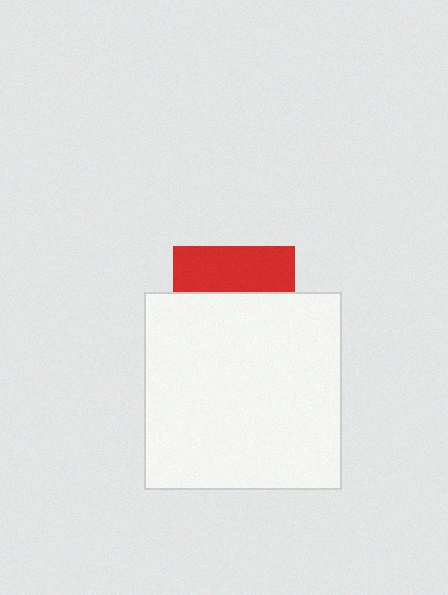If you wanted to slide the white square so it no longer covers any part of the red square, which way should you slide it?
Slide it down — that is the most direct way to separate the two shapes.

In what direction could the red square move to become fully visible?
The red square could move up. That would shift it out from behind the white square entirely.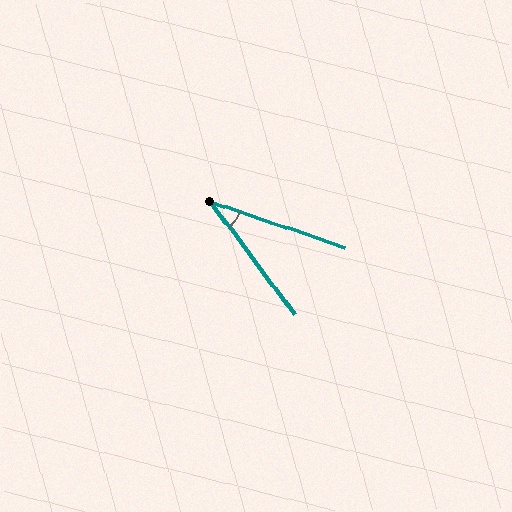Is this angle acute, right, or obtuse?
It is acute.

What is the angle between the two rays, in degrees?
Approximately 34 degrees.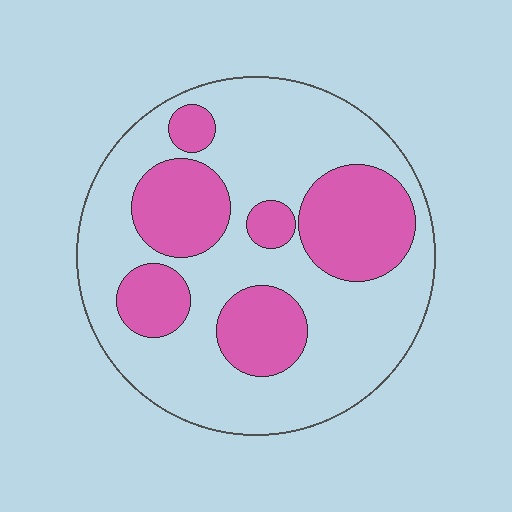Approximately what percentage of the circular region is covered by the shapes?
Approximately 35%.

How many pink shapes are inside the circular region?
6.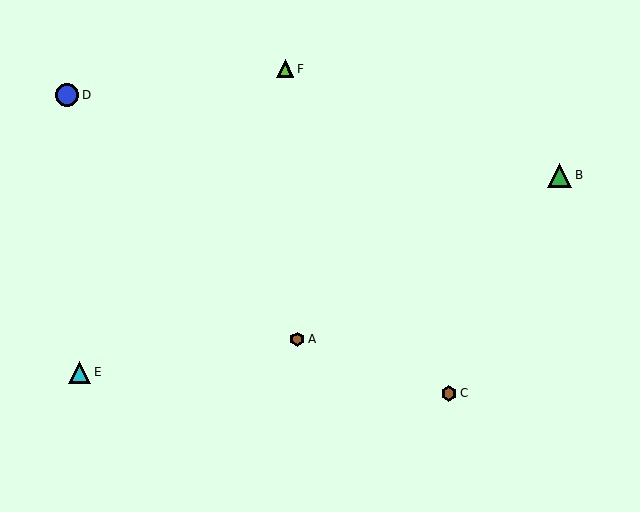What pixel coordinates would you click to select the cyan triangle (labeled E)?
Click at (80, 372) to select the cyan triangle E.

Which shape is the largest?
The green triangle (labeled B) is the largest.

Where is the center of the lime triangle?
The center of the lime triangle is at (285, 69).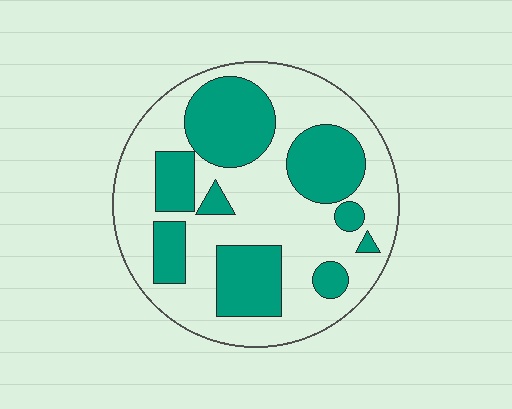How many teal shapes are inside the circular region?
9.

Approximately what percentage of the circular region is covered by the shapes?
Approximately 35%.